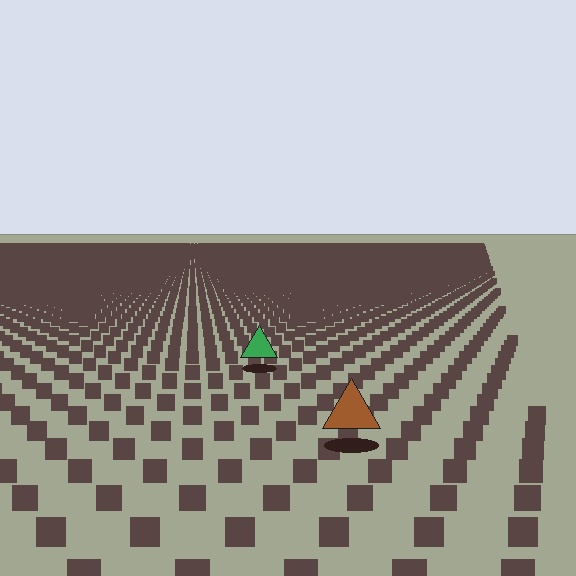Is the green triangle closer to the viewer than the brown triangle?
No. The brown triangle is closer — you can tell from the texture gradient: the ground texture is coarser near it.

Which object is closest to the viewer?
The brown triangle is closest. The texture marks near it are larger and more spread out.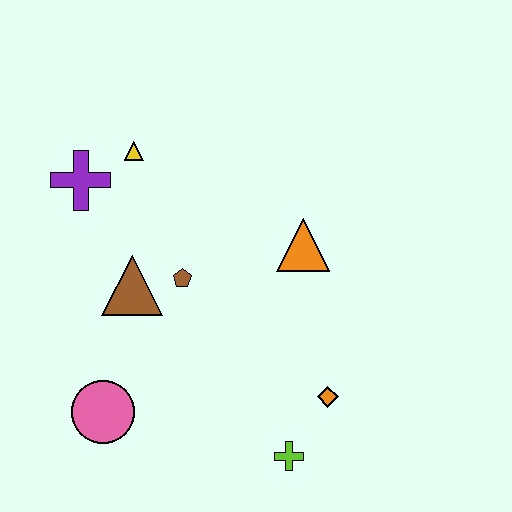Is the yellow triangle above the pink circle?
Yes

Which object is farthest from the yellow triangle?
The lime cross is farthest from the yellow triangle.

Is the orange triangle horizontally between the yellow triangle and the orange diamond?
Yes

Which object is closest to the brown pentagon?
The brown triangle is closest to the brown pentagon.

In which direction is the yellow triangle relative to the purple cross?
The yellow triangle is to the right of the purple cross.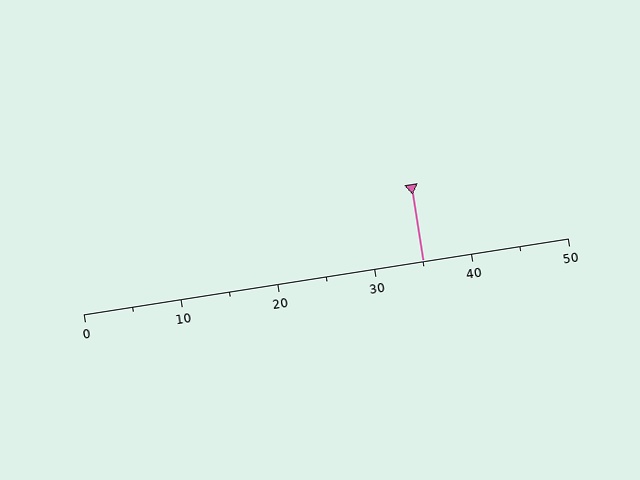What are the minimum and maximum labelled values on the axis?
The axis runs from 0 to 50.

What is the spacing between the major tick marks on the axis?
The major ticks are spaced 10 apart.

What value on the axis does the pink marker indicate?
The marker indicates approximately 35.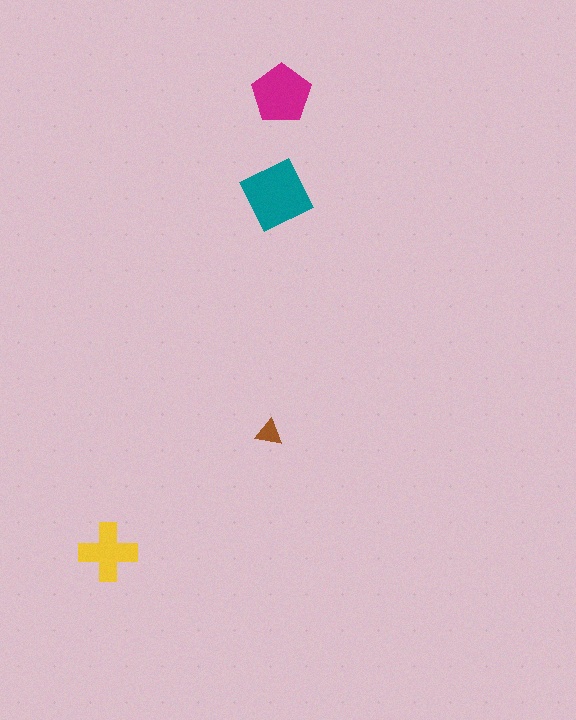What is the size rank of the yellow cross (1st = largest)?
3rd.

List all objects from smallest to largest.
The brown triangle, the yellow cross, the magenta pentagon, the teal diamond.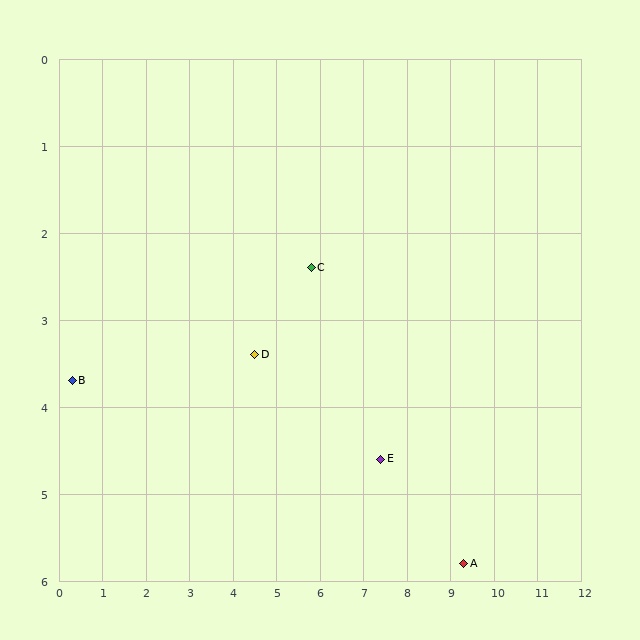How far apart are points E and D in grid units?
Points E and D are about 3.1 grid units apart.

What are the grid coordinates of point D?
Point D is at approximately (4.5, 3.4).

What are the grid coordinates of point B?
Point B is at approximately (0.3, 3.7).